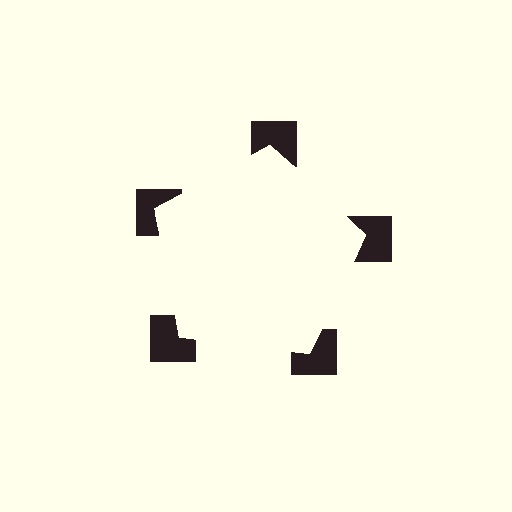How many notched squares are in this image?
There are 5 — one at each vertex of the illusory pentagon.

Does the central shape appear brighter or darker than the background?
It typically appears slightly brighter than the background, even though no actual brightness change is drawn.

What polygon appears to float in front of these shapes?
An illusory pentagon — its edges are inferred from the aligned wedge cuts in the notched squares, not physically drawn.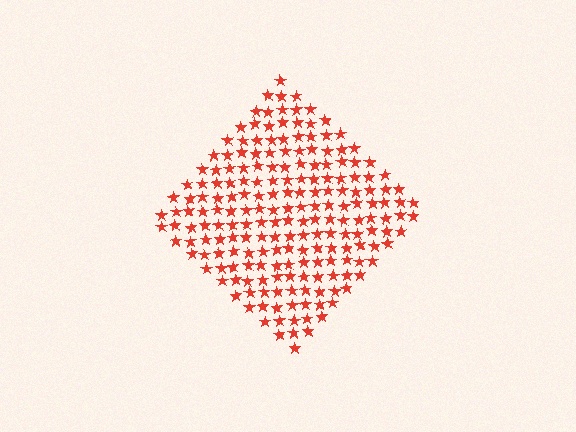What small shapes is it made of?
It is made of small stars.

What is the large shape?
The large shape is a diamond.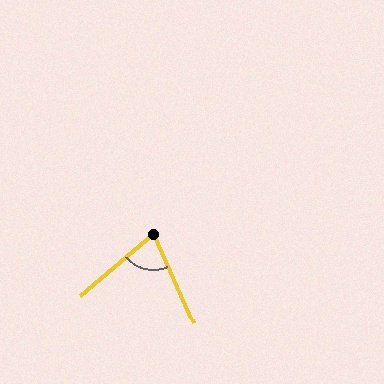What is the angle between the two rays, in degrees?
Approximately 74 degrees.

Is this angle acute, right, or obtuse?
It is acute.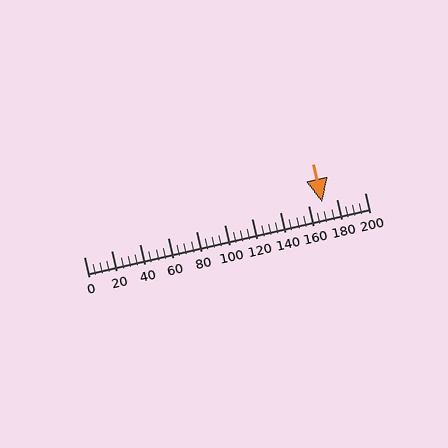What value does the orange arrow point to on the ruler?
The orange arrow points to approximately 170.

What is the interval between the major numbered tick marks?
The major tick marks are spaced 20 units apart.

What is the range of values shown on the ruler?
The ruler shows values from 0 to 200.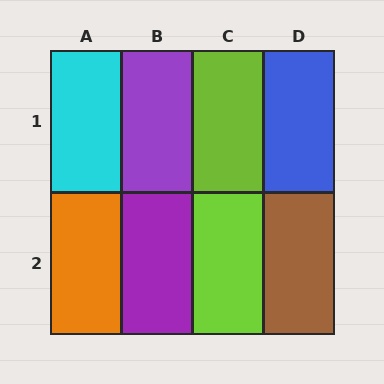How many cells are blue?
1 cell is blue.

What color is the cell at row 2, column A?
Orange.